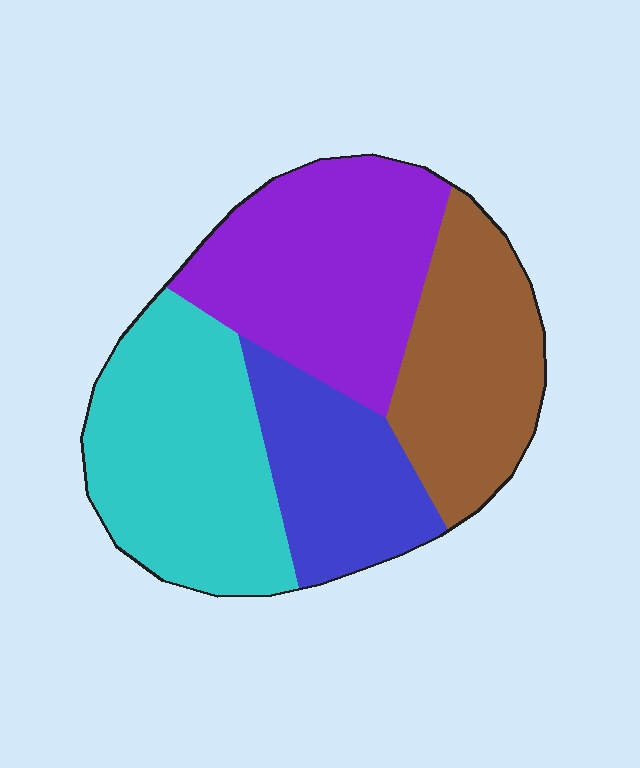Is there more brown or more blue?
Brown.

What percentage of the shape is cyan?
Cyan takes up about one third (1/3) of the shape.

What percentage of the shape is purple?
Purple covers 29% of the shape.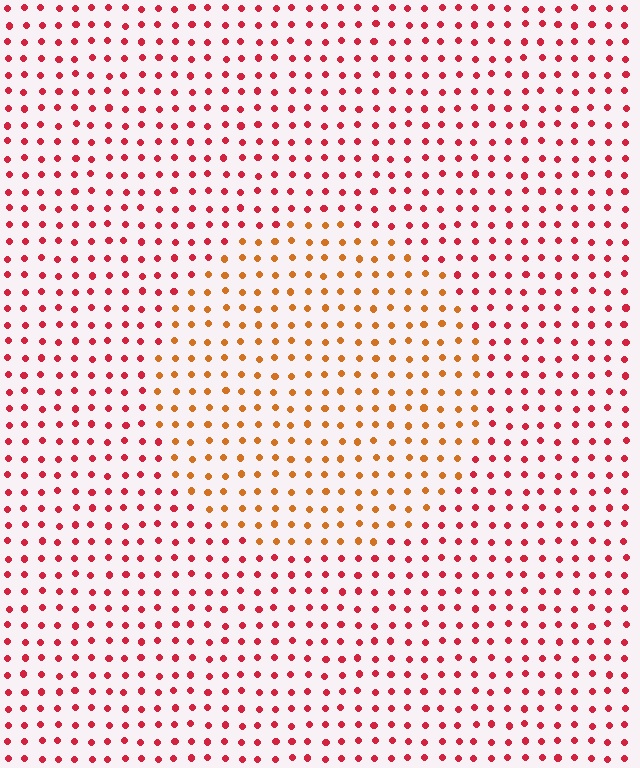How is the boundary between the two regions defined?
The boundary is defined purely by a slight shift in hue (about 37 degrees). Spacing, size, and orientation are identical on both sides.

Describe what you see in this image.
The image is filled with small red elements in a uniform arrangement. A circle-shaped region is visible where the elements are tinted to a slightly different hue, forming a subtle color boundary.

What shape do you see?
I see a circle.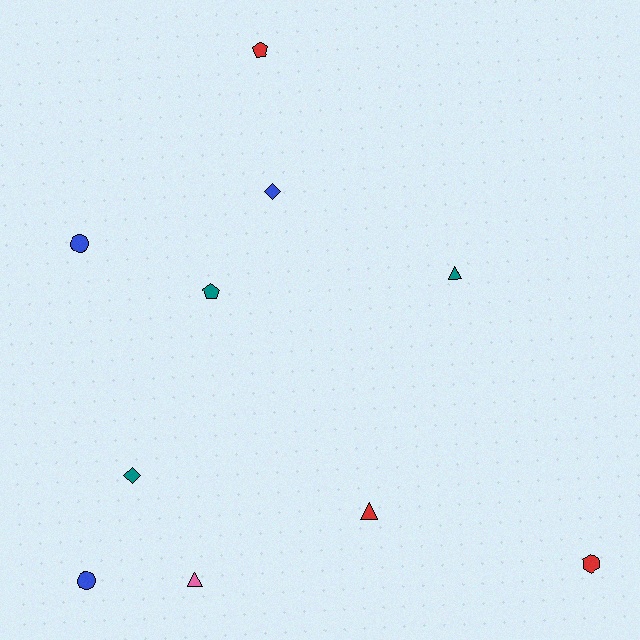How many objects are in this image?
There are 10 objects.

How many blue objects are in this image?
There are 3 blue objects.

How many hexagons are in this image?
There is 1 hexagon.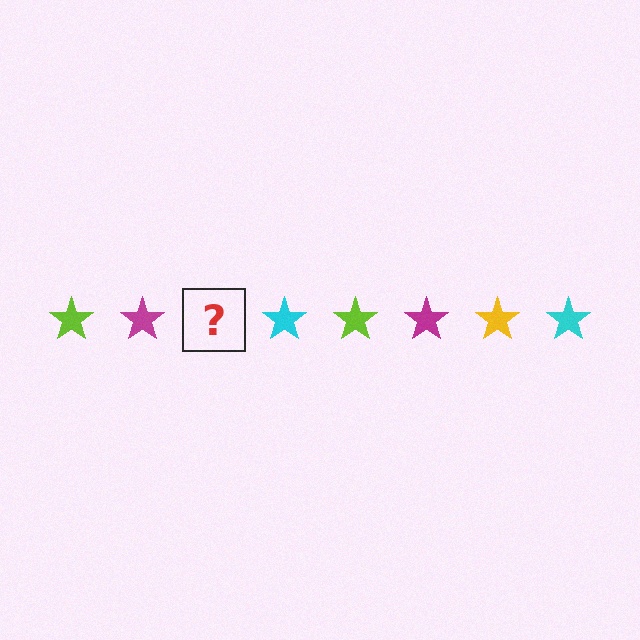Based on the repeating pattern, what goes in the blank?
The blank should be a yellow star.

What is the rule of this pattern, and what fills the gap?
The rule is that the pattern cycles through lime, magenta, yellow, cyan stars. The gap should be filled with a yellow star.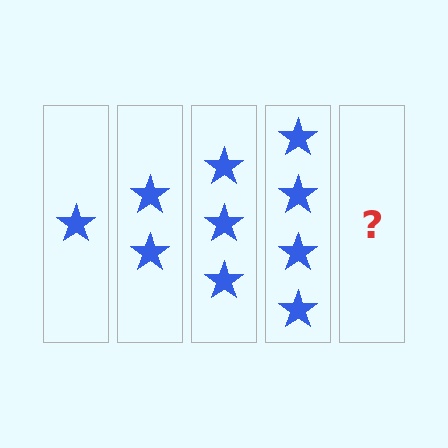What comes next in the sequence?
The next element should be 5 stars.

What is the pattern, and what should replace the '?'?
The pattern is that each step adds one more star. The '?' should be 5 stars.